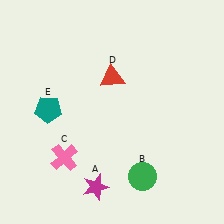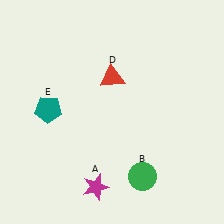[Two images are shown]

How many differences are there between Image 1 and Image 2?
There is 1 difference between the two images.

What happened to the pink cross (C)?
The pink cross (C) was removed in Image 2. It was in the bottom-left area of Image 1.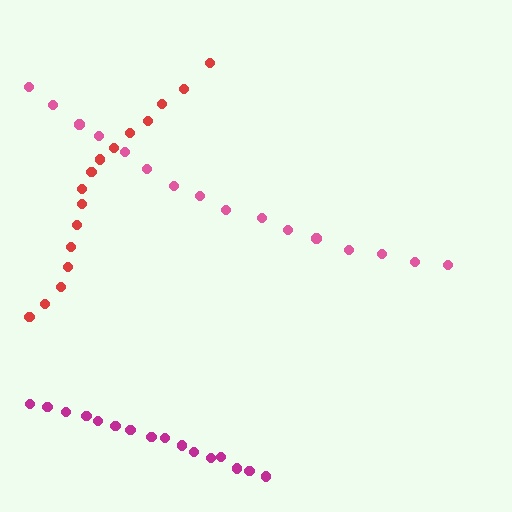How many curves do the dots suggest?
There are 3 distinct paths.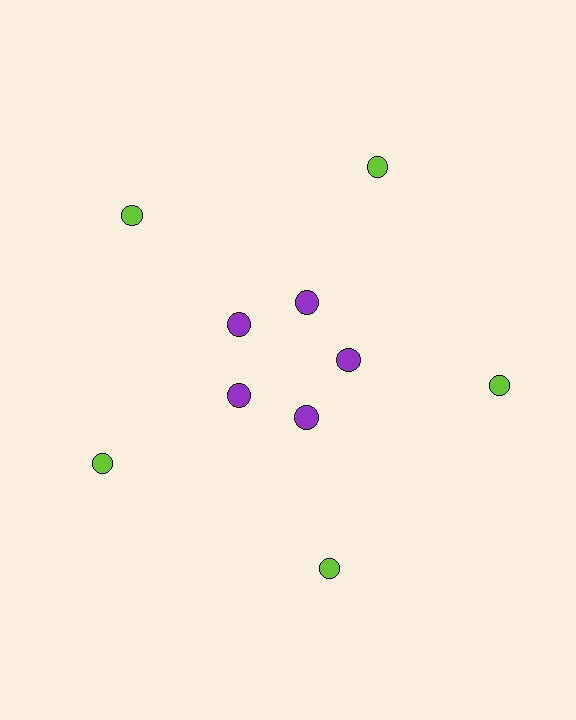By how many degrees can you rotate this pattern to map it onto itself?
The pattern maps onto itself every 72 degrees of rotation.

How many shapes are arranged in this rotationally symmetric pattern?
There are 10 shapes, arranged in 5 groups of 2.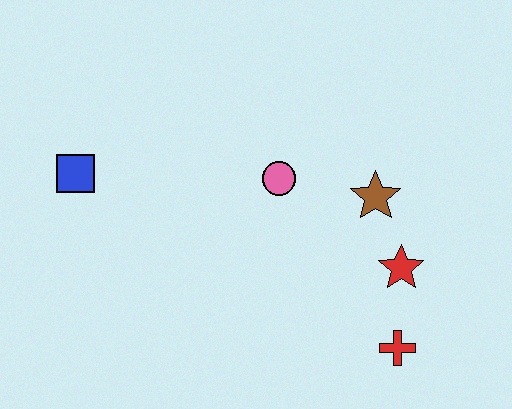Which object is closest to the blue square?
The pink circle is closest to the blue square.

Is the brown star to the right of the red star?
No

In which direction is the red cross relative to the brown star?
The red cross is below the brown star.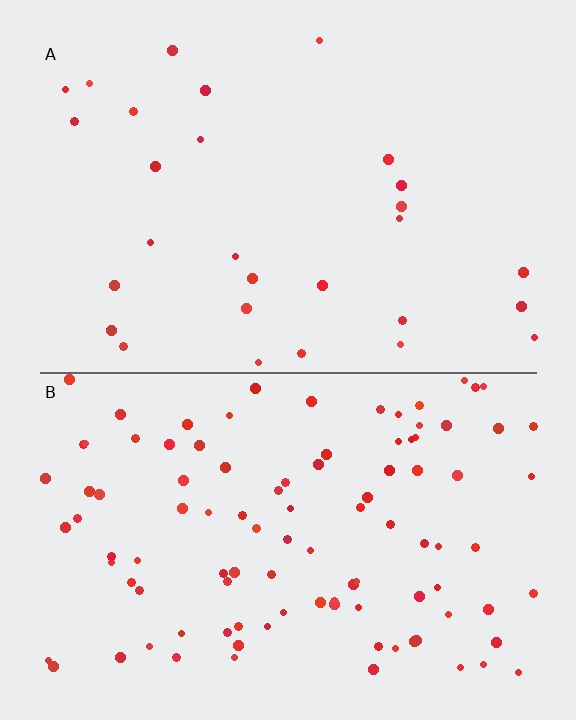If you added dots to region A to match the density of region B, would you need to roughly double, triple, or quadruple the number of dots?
Approximately quadruple.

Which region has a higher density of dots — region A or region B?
B (the bottom).